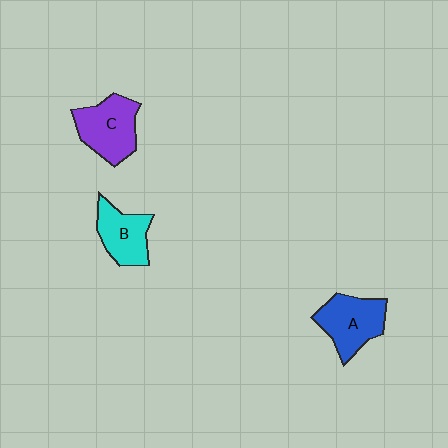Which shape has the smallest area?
Shape B (cyan).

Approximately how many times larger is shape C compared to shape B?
Approximately 1.2 times.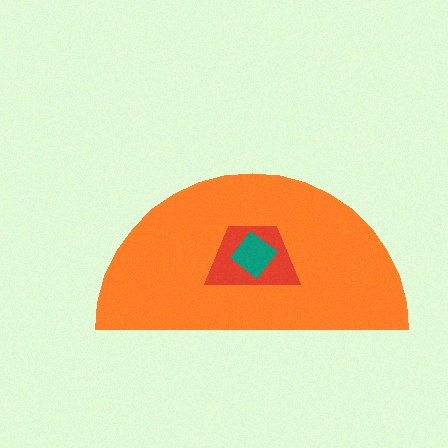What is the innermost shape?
The teal diamond.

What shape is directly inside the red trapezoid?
The teal diamond.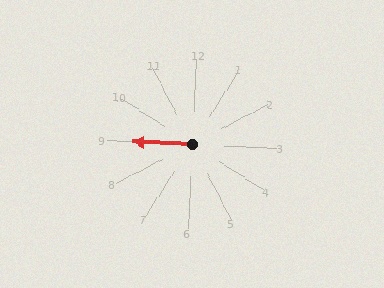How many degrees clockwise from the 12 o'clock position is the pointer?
Approximately 269 degrees.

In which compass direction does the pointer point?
West.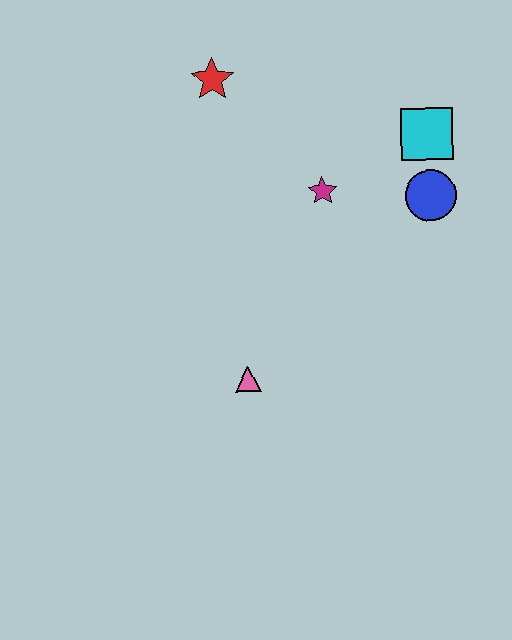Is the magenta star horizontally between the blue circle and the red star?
Yes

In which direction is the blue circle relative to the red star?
The blue circle is to the right of the red star.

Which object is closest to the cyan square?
The blue circle is closest to the cyan square.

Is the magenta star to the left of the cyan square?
Yes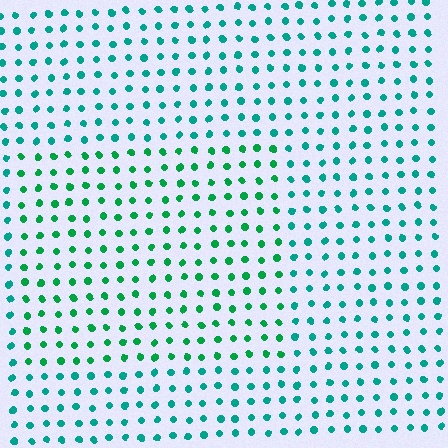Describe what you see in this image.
The image is filled with small teal elements in a uniform arrangement. A rectangle-shaped region is visible where the elements are tinted to a slightly different hue, forming a subtle color boundary.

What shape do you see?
I see a rectangle.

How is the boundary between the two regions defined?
The boundary is defined purely by a slight shift in hue (about 28 degrees). Spacing, size, and orientation are identical on both sides.